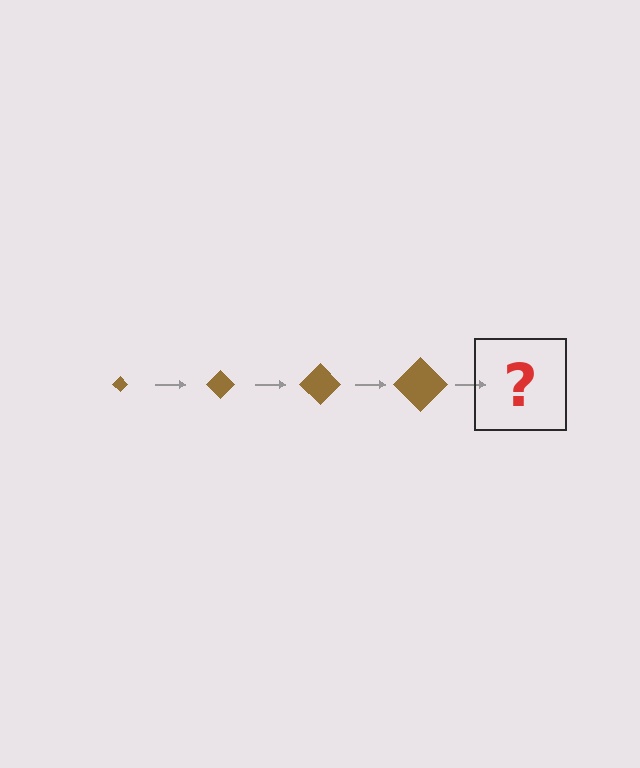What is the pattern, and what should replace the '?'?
The pattern is that the diamond gets progressively larger each step. The '?' should be a brown diamond, larger than the previous one.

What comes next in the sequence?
The next element should be a brown diamond, larger than the previous one.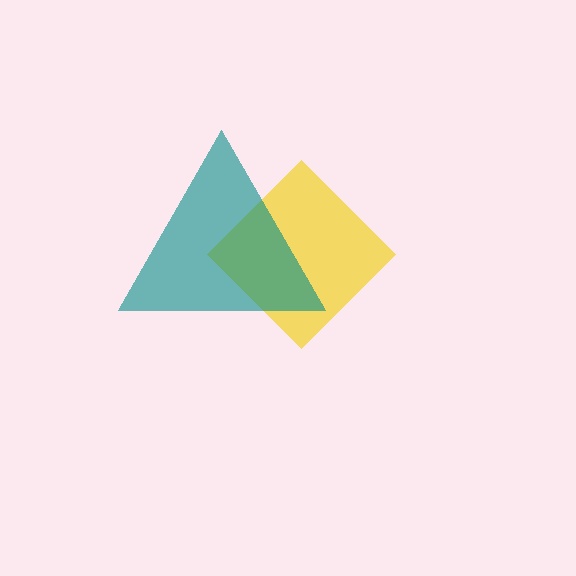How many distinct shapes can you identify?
There are 2 distinct shapes: a yellow diamond, a teal triangle.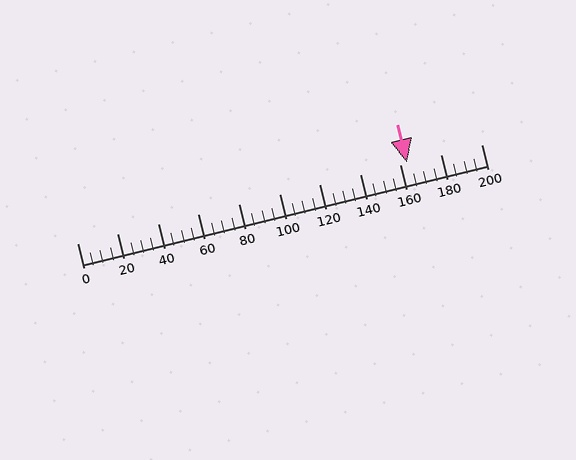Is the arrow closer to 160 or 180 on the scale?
The arrow is closer to 160.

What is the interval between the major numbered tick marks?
The major tick marks are spaced 20 units apart.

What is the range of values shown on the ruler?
The ruler shows values from 0 to 200.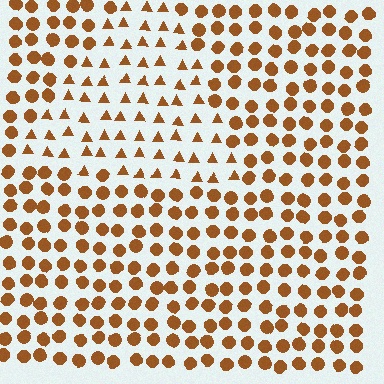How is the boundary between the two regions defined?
The boundary is defined by a change in element shape: triangles inside vs. circles outside. All elements share the same color and spacing.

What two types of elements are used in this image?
The image uses triangles inside the triangle region and circles outside it.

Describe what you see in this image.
The image is filled with small brown elements arranged in a uniform grid. A triangle-shaped region contains triangles, while the surrounding area contains circles. The boundary is defined purely by the change in element shape.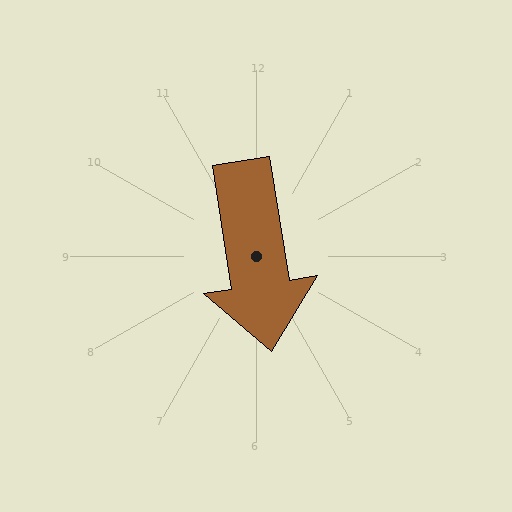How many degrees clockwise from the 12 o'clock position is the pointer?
Approximately 171 degrees.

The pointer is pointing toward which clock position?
Roughly 6 o'clock.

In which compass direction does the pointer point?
South.